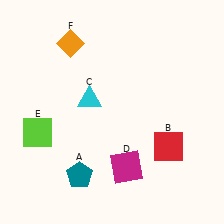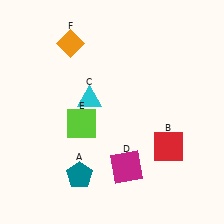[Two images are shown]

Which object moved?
The lime square (E) moved right.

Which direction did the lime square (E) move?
The lime square (E) moved right.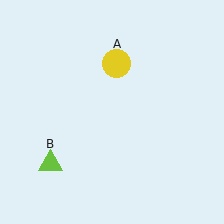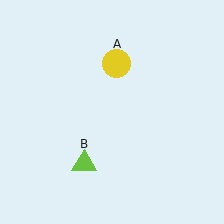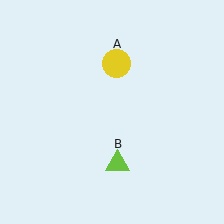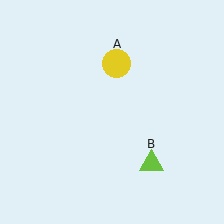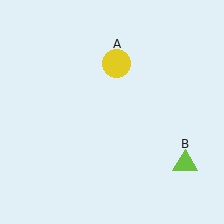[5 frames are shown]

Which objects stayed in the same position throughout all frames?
Yellow circle (object A) remained stationary.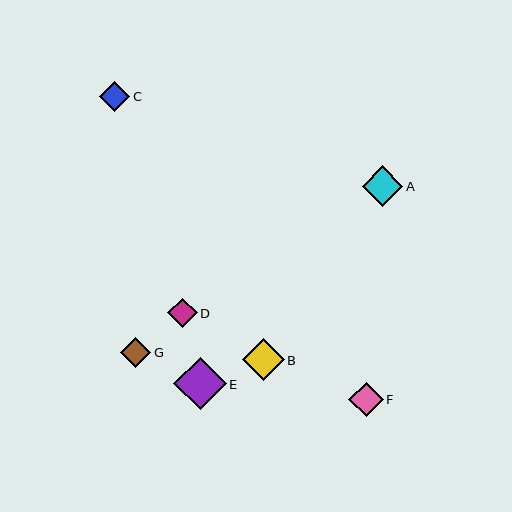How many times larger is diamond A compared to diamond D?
Diamond A is approximately 1.4 times the size of diamond D.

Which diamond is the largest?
Diamond E is the largest with a size of approximately 52 pixels.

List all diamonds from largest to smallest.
From largest to smallest: E, B, A, F, G, C, D.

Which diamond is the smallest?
Diamond D is the smallest with a size of approximately 30 pixels.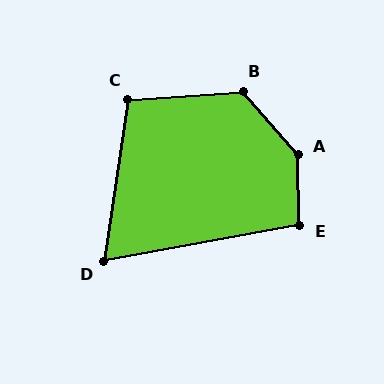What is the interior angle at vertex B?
Approximately 127 degrees (obtuse).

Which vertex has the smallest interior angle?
D, at approximately 71 degrees.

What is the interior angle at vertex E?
Approximately 99 degrees (obtuse).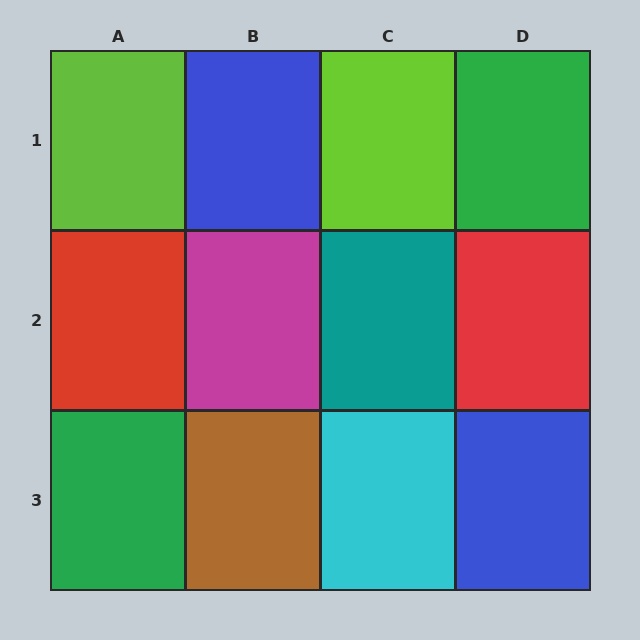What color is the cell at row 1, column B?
Blue.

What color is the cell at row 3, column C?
Cyan.